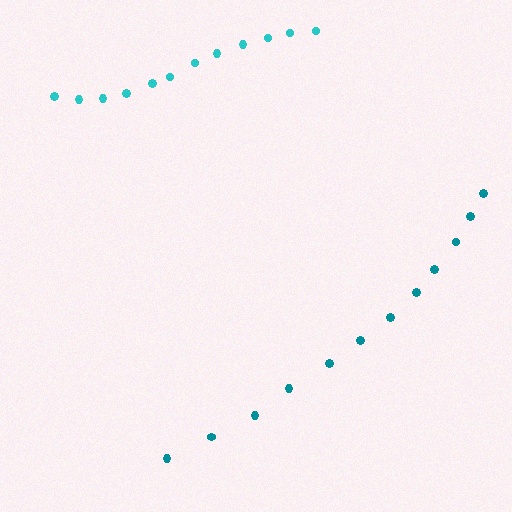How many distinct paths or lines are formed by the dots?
There are 2 distinct paths.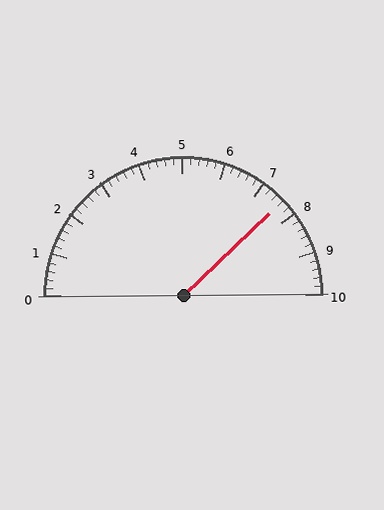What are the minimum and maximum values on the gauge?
The gauge ranges from 0 to 10.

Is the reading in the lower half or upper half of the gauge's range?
The reading is in the upper half of the range (0 to 10).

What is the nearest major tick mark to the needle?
The nearest major tick mark is 8.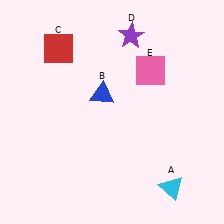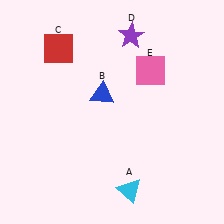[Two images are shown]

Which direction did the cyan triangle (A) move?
The cyan triangle (A) moved left.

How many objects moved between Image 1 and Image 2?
1 object moved between the two images.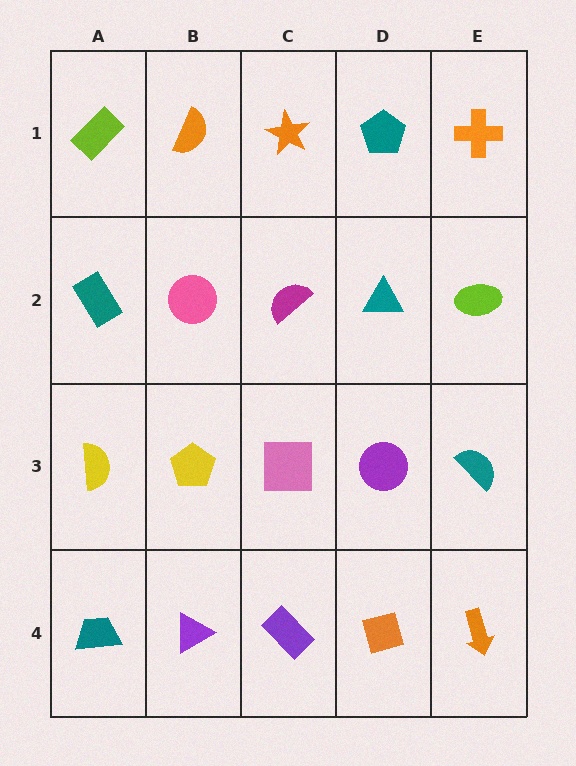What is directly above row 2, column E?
An orange cross.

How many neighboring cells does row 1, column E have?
2.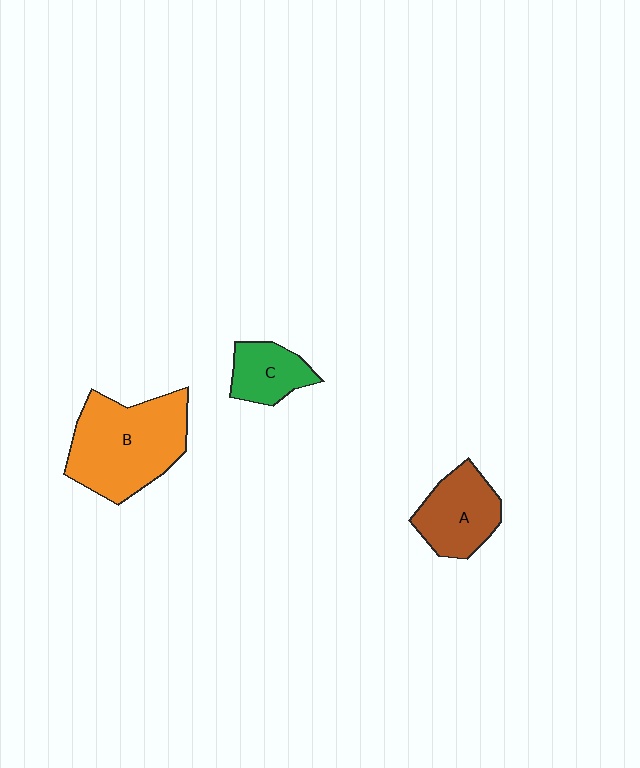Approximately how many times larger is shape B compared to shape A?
Approximately 1.7 times.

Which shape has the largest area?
Shape B (orange).